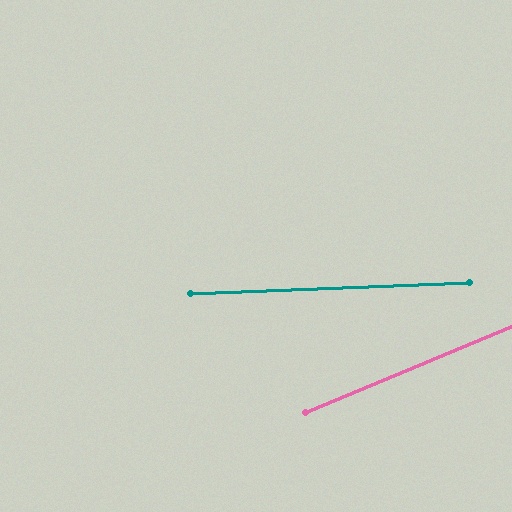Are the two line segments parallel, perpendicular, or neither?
Neither parallel nor perpendicular — they differ by about 20°.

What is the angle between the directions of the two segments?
Approximately 20 degrees.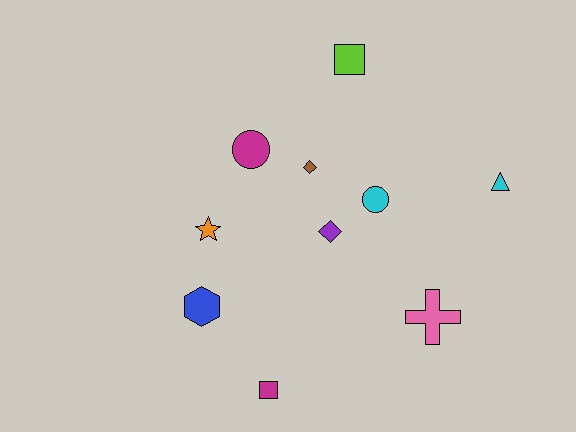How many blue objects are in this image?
There is 1 blue object.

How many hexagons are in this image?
There is 1 hexagon.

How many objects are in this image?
There are 10 objects.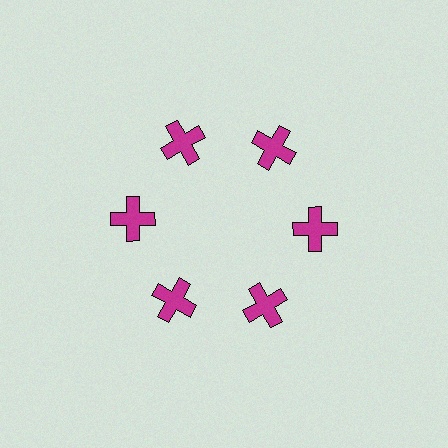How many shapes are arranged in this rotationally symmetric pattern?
There are 6 shapes, arranged in 6 groups of 1.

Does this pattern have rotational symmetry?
Yes, this pattern has 6-fold rotational symmetry. It looks the same after rotating 60 degrees around the center.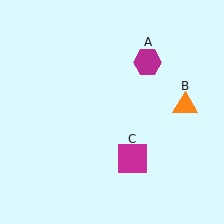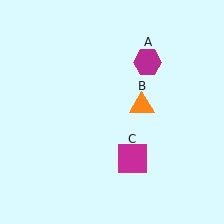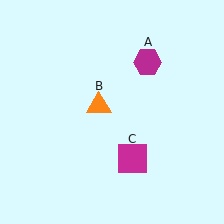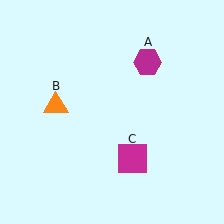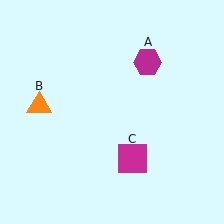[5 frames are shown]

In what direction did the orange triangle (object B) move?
The orange triangle (object B) moved left.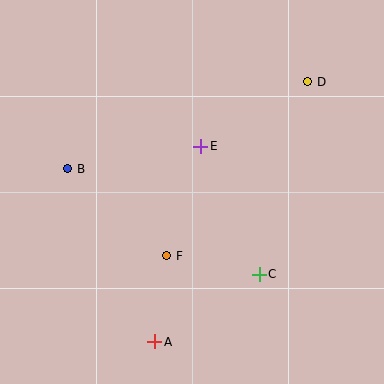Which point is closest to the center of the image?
Point E at (201, 146) is closest to the center.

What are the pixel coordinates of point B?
Point B is at (68, 169).